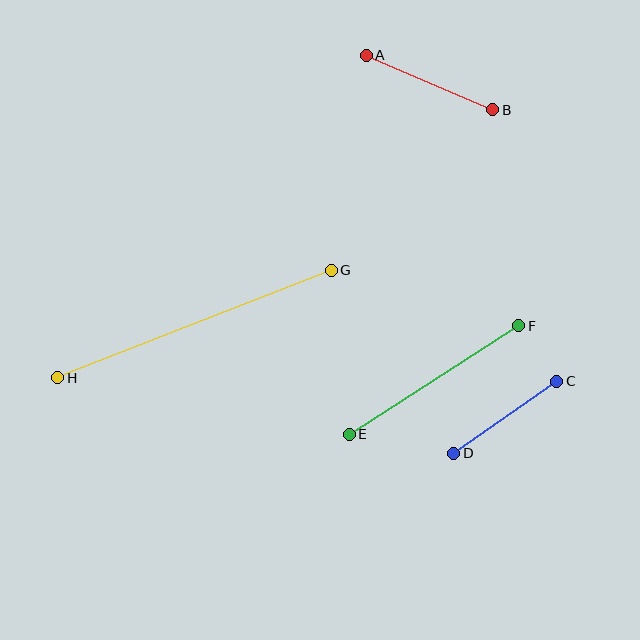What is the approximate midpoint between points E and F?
The midpoint is at approximately (434, 380) pixels.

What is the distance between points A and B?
The distance is approximately 138 pixels.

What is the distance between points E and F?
The distance is approximately 201 pixels.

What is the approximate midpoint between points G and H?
The midpoint is at approximately (194, 324) pixels.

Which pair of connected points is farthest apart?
Points G and H are farthest apart.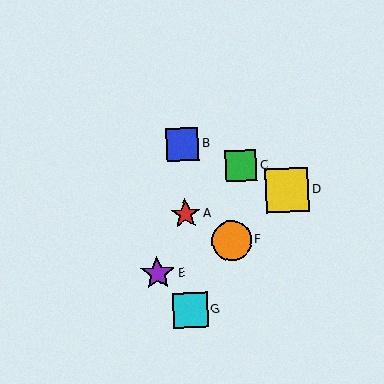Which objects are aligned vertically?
Objects A, B, G are aligned vertically.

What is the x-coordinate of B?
Object B is at x≈182.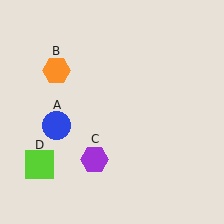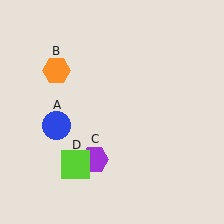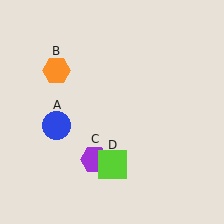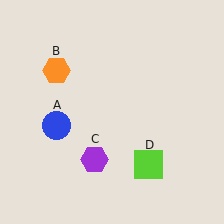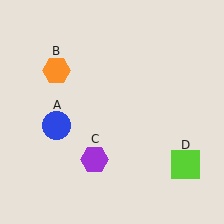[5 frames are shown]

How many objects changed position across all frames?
1 object changed position: lime square (object D).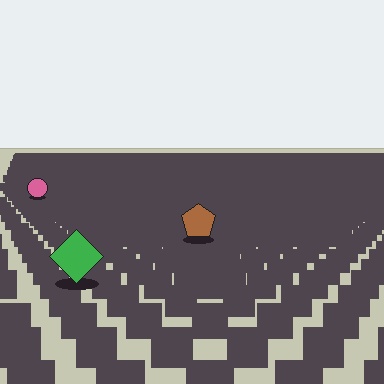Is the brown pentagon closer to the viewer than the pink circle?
Yes. The brown pentagon is closer — you can tell from the texture gradient: the ground texture is coarser near it.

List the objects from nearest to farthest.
From nearest to farthest: the green diamond, the brown pentagon, the pink circle.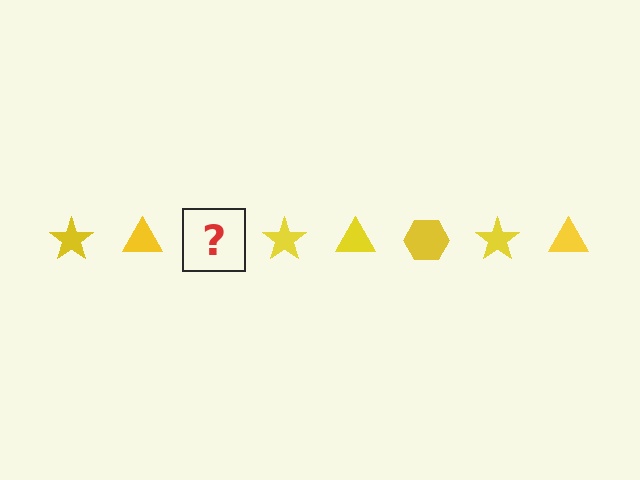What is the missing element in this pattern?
The missing element is a yellow hexagon.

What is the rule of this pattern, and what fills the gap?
The rule is that the pattern cycles through star, triangle, hexagon shapes in yellow. The gap should be filled with a yellow hexagon.